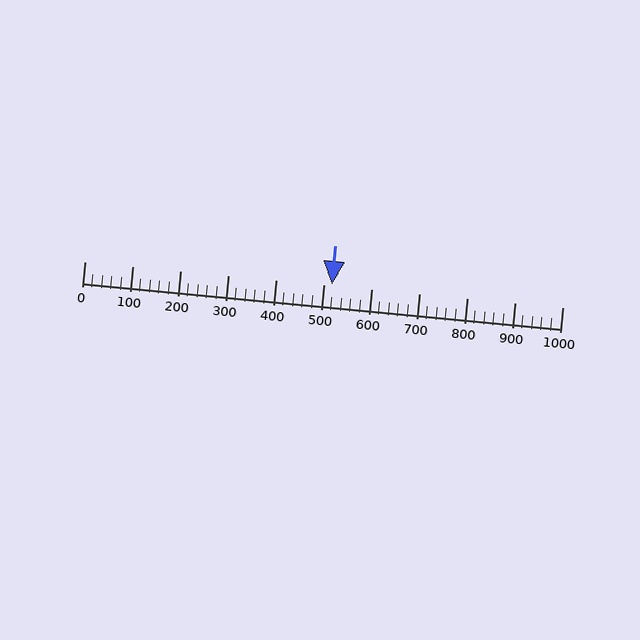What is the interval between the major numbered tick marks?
The major tick marks are spaced 100 units apart.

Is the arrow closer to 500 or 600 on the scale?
The arrow is closer to 500.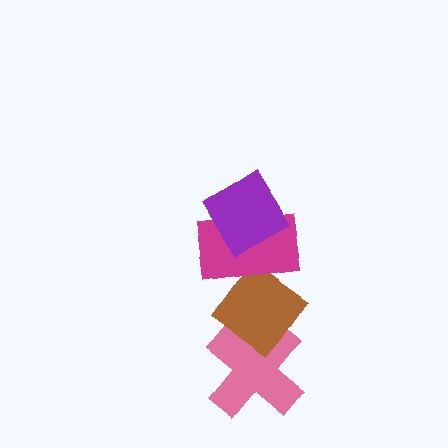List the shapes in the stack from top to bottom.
From top to bottom: the purple diamond, the magenta rectangle, the brown diamond, the pink cross.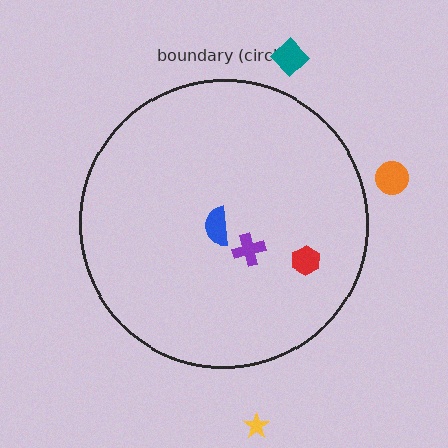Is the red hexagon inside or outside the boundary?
Inside.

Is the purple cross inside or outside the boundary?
Inside.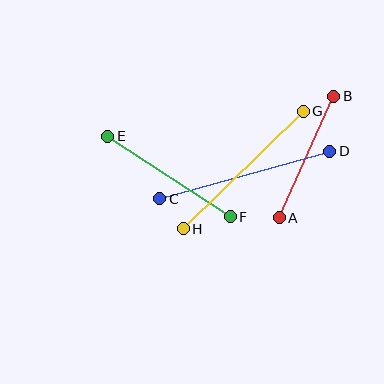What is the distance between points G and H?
The distance is approximately 168 pixels.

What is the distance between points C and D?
The distance is approximately 176 pixels.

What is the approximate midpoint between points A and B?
The midpoint is at approximately (307, 157) pixels.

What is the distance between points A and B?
The distance is approximately 133 pixels.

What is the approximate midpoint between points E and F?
The midpoint is at approximately (169, 177) pixels.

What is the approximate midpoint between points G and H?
The midpoint is at approximately (243, 170) pixels.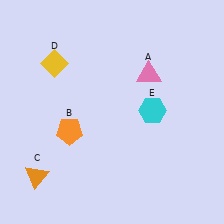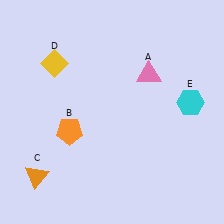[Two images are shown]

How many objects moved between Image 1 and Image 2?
1 object moved between the two images.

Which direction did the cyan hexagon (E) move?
The cyan hexagon (E) moved right.